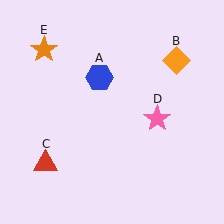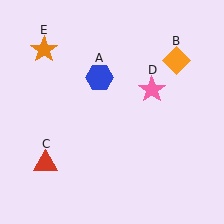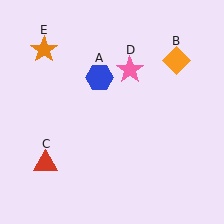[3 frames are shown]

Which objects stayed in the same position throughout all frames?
Blue hexagon (object A) and orange diamond (object B) and red triangle (object C) and orange star (object E) remained stationary.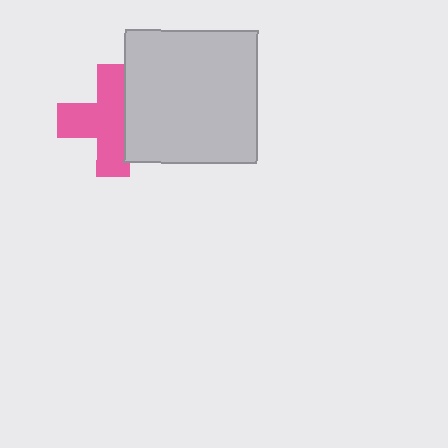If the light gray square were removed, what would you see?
You would see the complete pink cross.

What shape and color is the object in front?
The object in front is a light gray square.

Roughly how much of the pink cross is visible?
Most of it is visible (roughly 70%).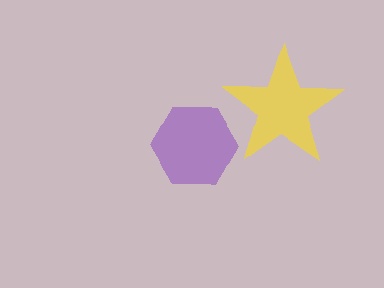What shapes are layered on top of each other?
The layered shapes are: a yellow star, a purple hexagon.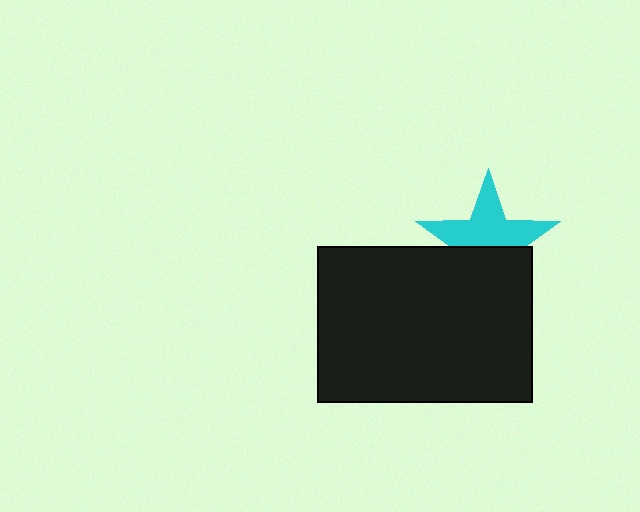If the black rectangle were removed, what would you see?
You would see the complete cyan star.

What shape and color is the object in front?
The object in front is a black rectangle.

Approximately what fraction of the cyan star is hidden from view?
Roughly 44% of the cyan star is hidden behind the black rectangle.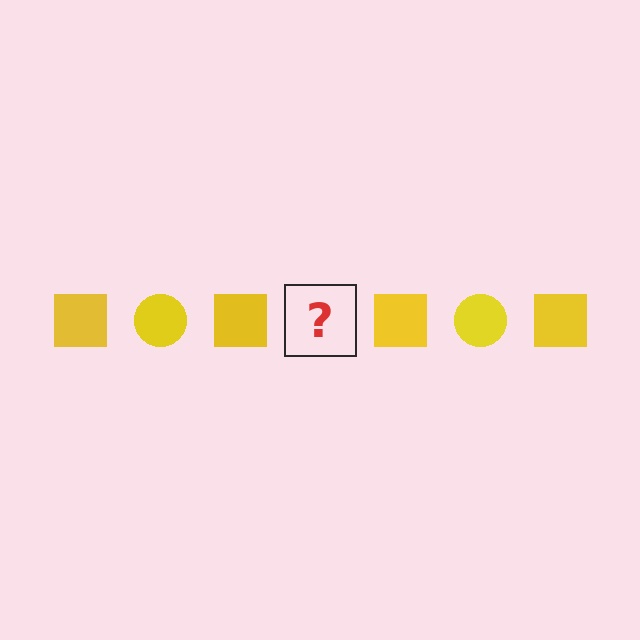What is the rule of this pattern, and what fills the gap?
The rule is that the pattern cycles through square, circle shapes in yellow. The gap should be filled with a yellow circle.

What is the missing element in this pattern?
The missing element is a yellow circle.